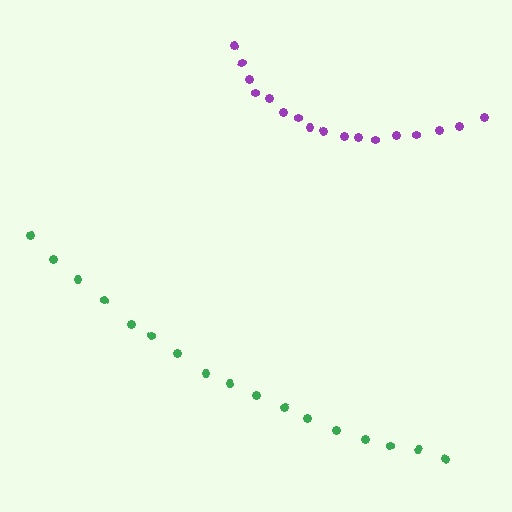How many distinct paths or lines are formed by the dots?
There are 2 distinct paths.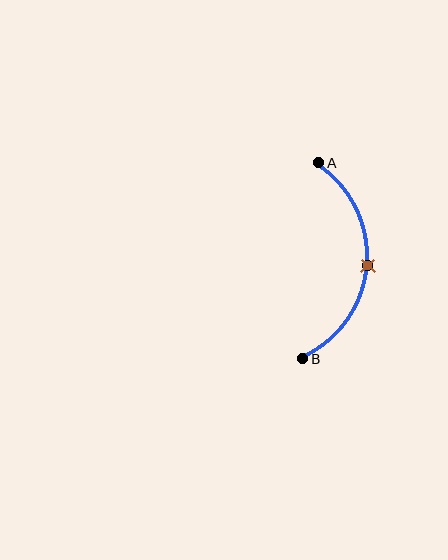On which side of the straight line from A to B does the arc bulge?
The arc bulges to the right of the straight line connecting A and B.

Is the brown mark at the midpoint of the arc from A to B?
Yes. The brown mark lies on the arc at equal arc-length from both A and B — it is the arc midpoint.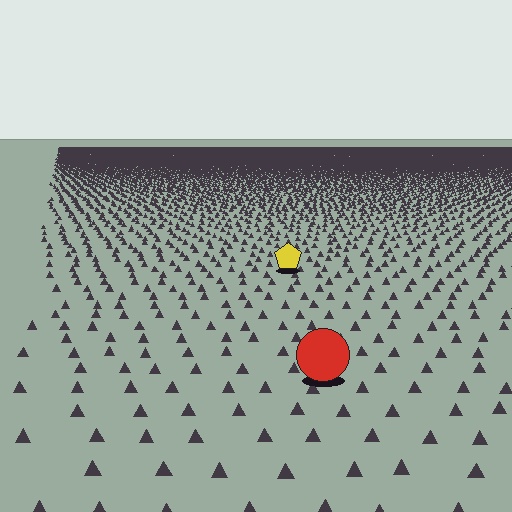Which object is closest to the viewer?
The red circle is closest. The texture marks near it are larger and more spread out.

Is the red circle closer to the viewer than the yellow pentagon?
Yes. The red circle is closer — you can tell from the texture gradient: the ground texture is coarser near it.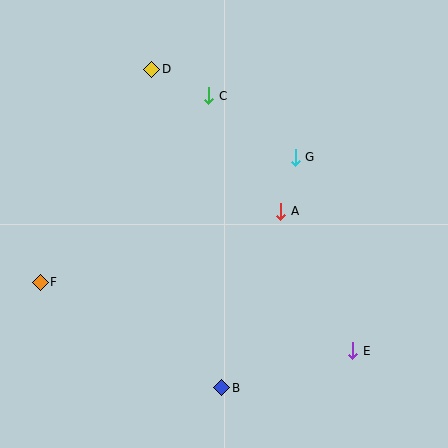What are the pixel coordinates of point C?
Point C is at (209, 96).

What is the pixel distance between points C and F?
The distance between C and F is 252 pixels.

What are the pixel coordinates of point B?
Point B is at (222, 388).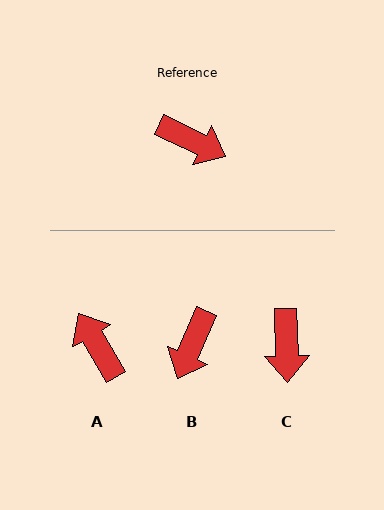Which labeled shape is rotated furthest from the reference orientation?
A, about 147 degrees away.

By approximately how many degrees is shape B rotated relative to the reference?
Approximately 88 degrees clockwise.